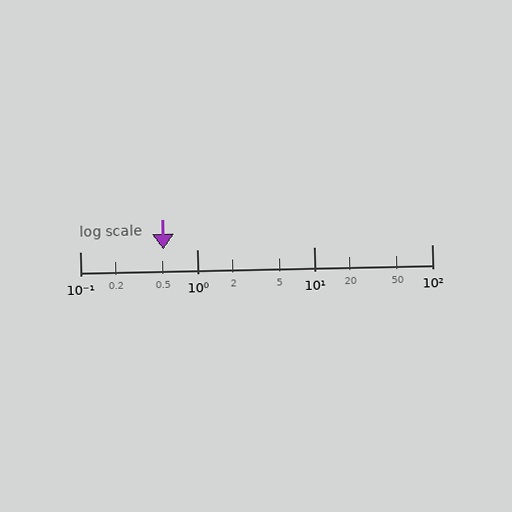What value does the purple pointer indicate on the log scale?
The pointer indicates approximately 0.51.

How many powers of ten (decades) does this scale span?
The scale spans 3 decades, from 0.1 to 100.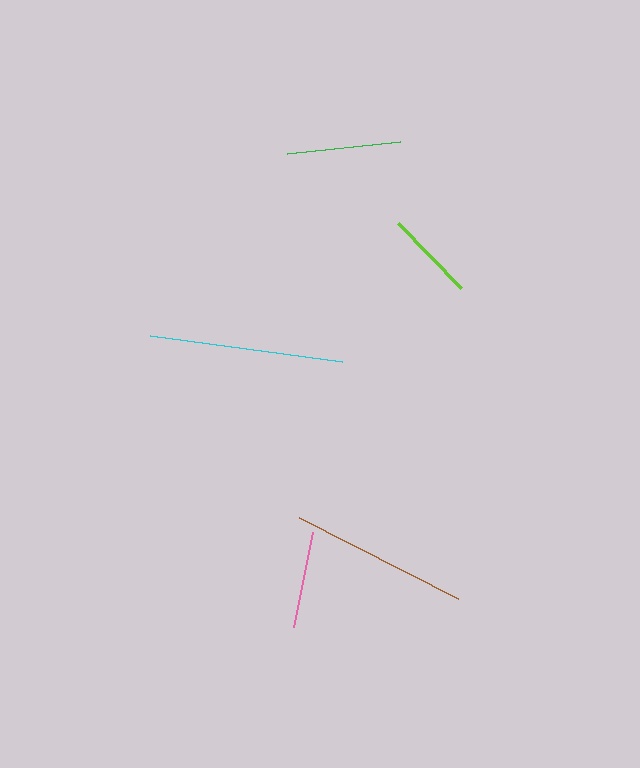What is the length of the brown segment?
The brown segment is approximately 179 pixels long.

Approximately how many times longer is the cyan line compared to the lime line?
The cyan line is approximately 2.1 times the length of the lime line.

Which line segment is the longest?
The cyan line is the longest at approximately 194 pixels.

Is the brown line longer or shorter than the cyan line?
The cyan line is longer than the brown line.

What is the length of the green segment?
The green segment is approximately 113 pixels long.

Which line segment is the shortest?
The lime line is the shortest at approximately 91 pixels.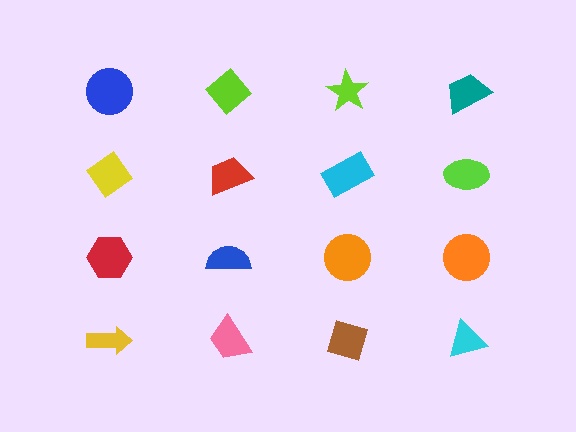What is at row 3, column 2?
A blue semicircle.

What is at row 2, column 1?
A yellow diamond.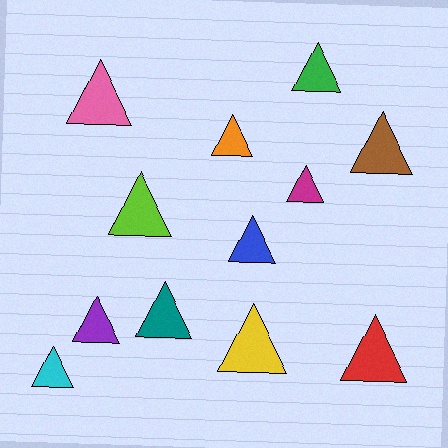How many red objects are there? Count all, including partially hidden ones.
There is 1 red object.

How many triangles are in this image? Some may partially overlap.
There are 12 triangles.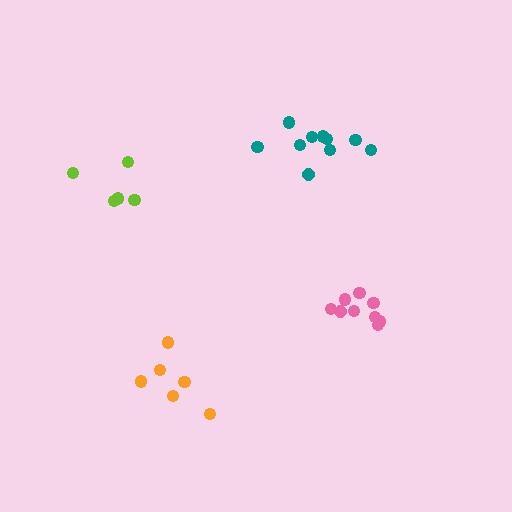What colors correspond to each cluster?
The clusters are colored: pink, teal, orange, lime.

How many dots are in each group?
Group 1: 9 dots, Group 2: 10 dots, Group 3: 6 dots, Group 4: 5 dots (30 total).